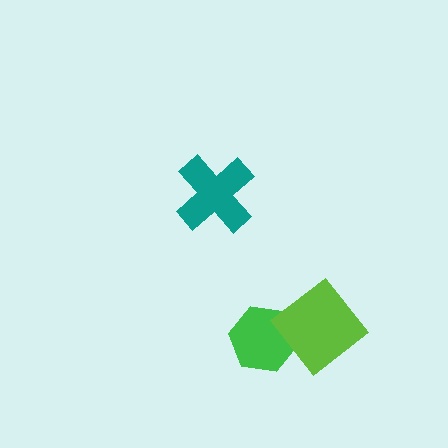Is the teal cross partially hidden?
No, no other shape covers it.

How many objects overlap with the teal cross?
0 objects overlap with the teal cross.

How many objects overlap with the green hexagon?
1 object overlaps with the green hexagon.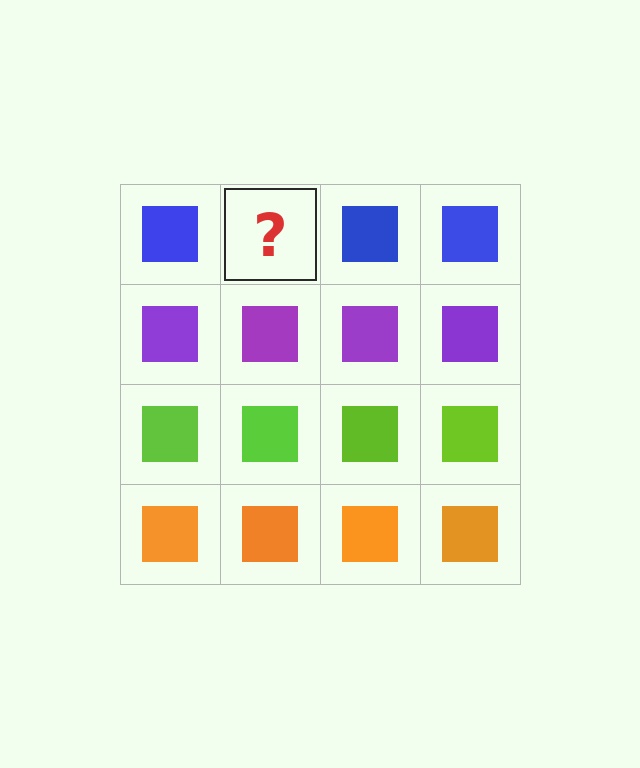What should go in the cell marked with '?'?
The missing cell should contain a blue square.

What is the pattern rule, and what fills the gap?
The rule is that each row has a consistent color. The gap should be filled with a blue square.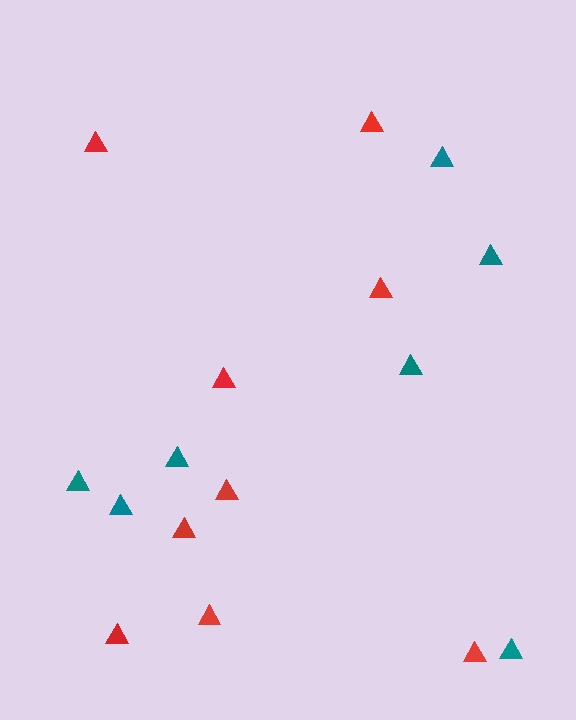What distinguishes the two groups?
There are 2 groups: one group of red triangles (9) and one group of teal triangles (7).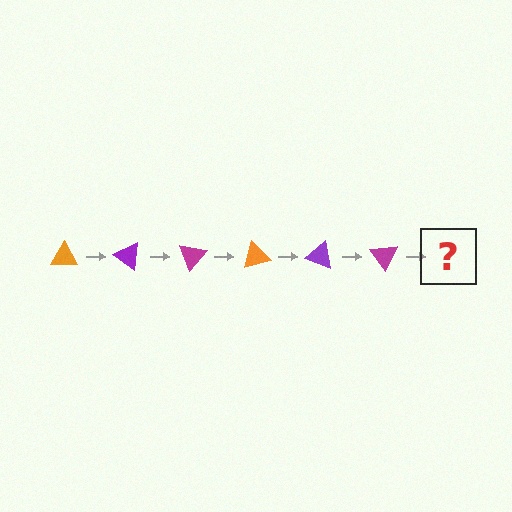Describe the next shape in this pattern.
It should be an orange triangle, rotated 210 degrees from the start.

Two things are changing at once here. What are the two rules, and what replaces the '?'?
The two rules are that it rotates 35 degrees each step and the color cycles through orange, purple, and magenta. The '?' should be an orange triangle, rotated 210 degrees from the start.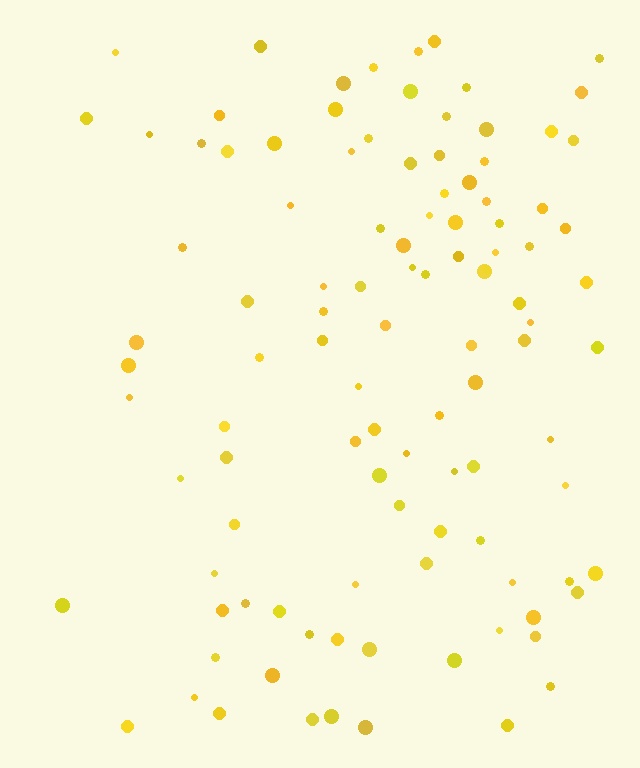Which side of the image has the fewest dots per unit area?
The left.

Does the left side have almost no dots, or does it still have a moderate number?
Still a moderate number, just noticeably fewer than the right.